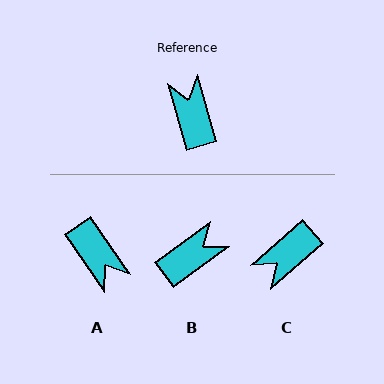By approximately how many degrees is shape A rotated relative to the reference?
Approximately 162 degrees clockwise.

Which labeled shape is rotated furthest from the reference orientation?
A, about 162 degrees away.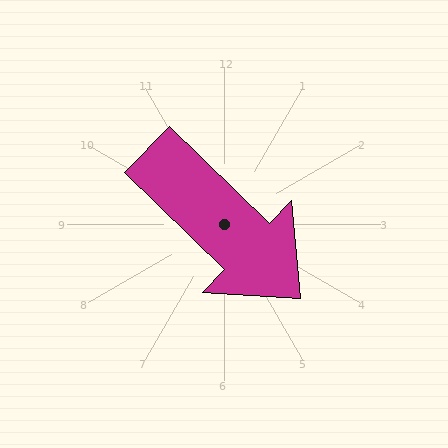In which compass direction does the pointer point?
Southeast.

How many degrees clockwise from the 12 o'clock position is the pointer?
Approximately 134 degrees.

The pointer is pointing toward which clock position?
Roughly 4 o'clock.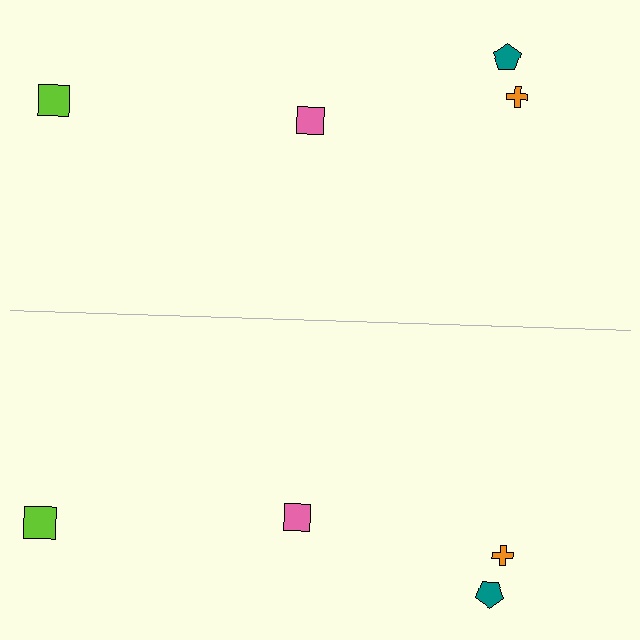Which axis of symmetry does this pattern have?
The pattern has a horizontal axis of symmetry running through the center of the image.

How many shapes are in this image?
There are 8 shapes in this image.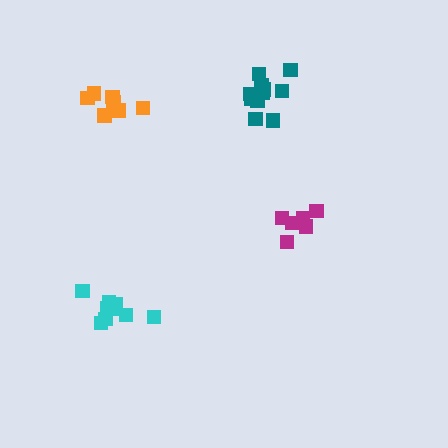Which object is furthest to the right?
The magenta cluster is rightmost.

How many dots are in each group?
Group 1: 9 dots, Group 2: 7 dots, Group 3: 7 dots, Group 4: 11 dots (34 total).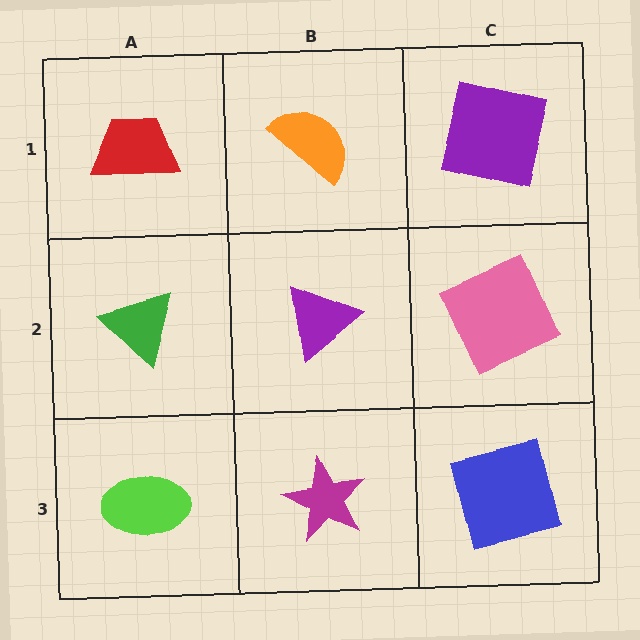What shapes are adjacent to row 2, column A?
A red trapezoid (row 1, column A), a lime ellipse (row 3, column A), a purple triangle (row 2, column B).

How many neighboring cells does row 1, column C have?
2.